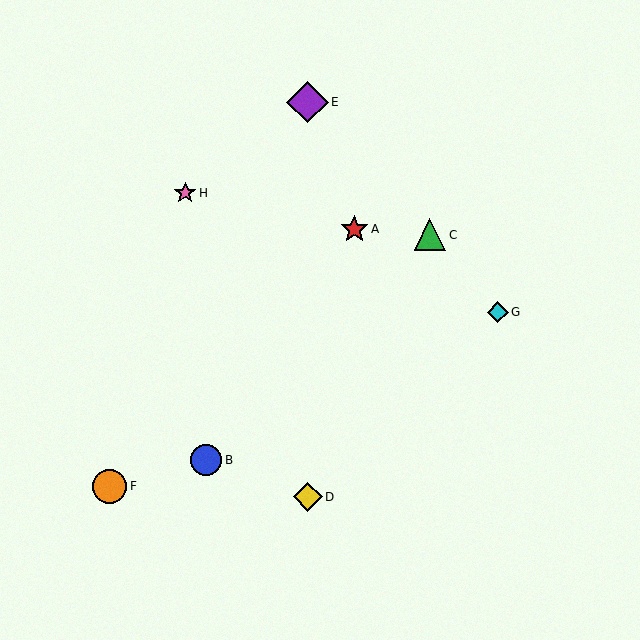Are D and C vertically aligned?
No, D is at x≈308 and C is at x≈430.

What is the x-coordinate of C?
Object C is at x≈430.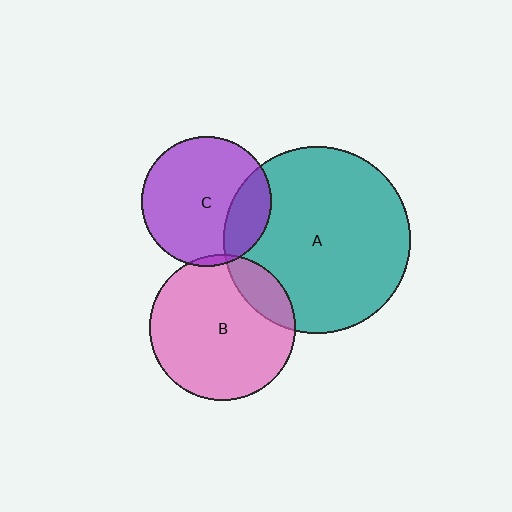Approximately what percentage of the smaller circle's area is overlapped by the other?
Approximately 20%.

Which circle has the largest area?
Circle A (teal).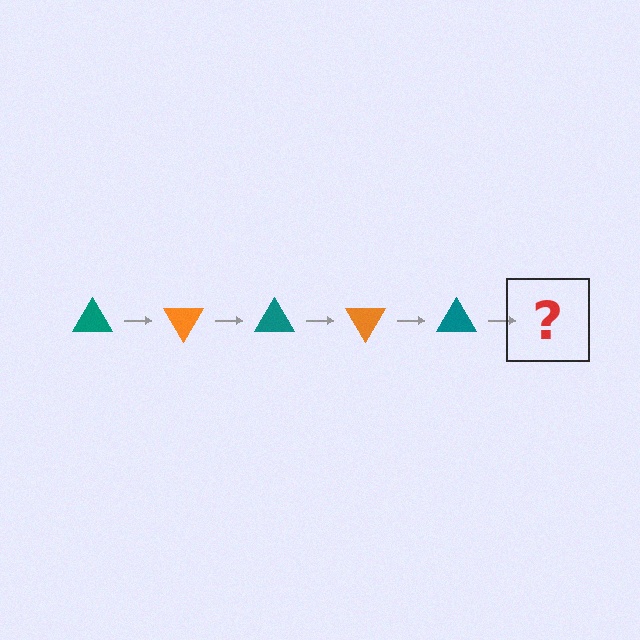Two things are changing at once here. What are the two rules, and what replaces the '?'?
The two rules are that it rotates 60 degrees each step and the color cycles through teal and orange. The '?' should be an orange triangle, rotated 300 degrees from the start.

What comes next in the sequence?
The next element should be an orange triangle, rotated 300 degrees from the start.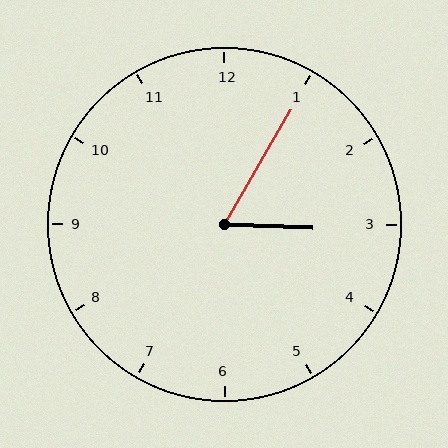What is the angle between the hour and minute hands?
Approximately 62 degrees.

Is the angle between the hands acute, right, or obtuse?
It is acute.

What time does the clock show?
3:05.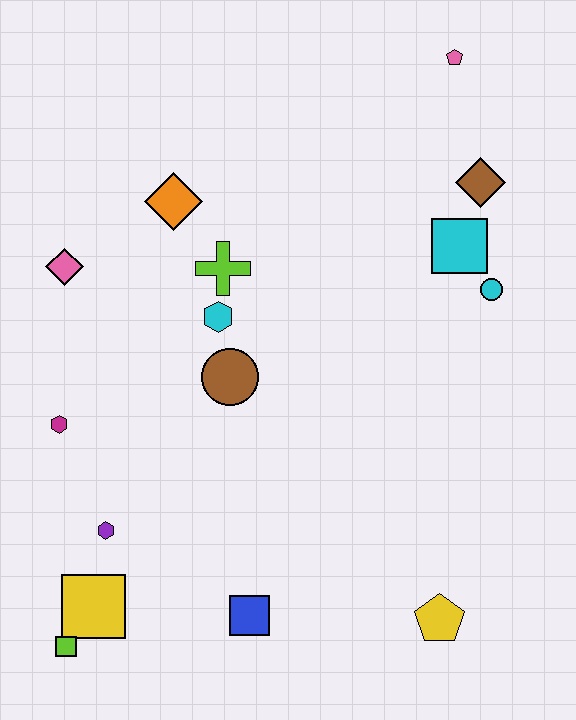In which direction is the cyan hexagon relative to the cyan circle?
The cyan hexagon is to the left of the cyan circle.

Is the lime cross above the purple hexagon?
Yes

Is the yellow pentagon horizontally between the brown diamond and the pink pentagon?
No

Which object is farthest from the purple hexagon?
The pink pentagon is farthest from the purple hexagon.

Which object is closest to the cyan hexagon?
The lime cross is closest to the cyan hexagon.